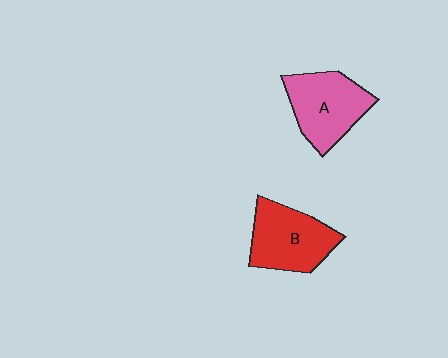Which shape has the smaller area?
Shape A (pink).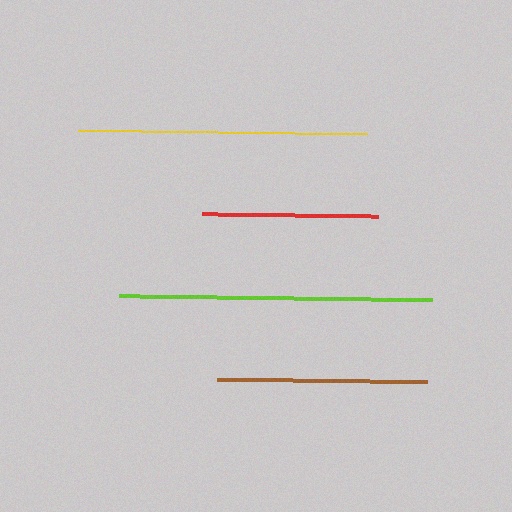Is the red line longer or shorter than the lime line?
The lime line is longer than the red line.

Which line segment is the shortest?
The red line is the shortest at approximately 176 pixels.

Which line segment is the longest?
The lime line is the longest at approximately 313 pixels.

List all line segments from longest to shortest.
From longest to shortest: lime, yellow, brown, red.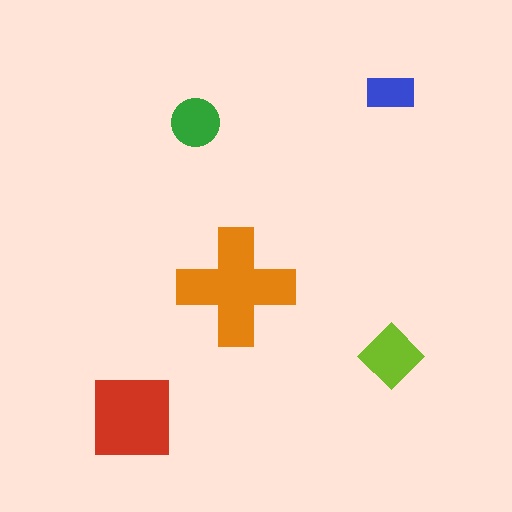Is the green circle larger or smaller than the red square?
Smaller.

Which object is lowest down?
The red square is bottommost.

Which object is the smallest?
The blue rectangle.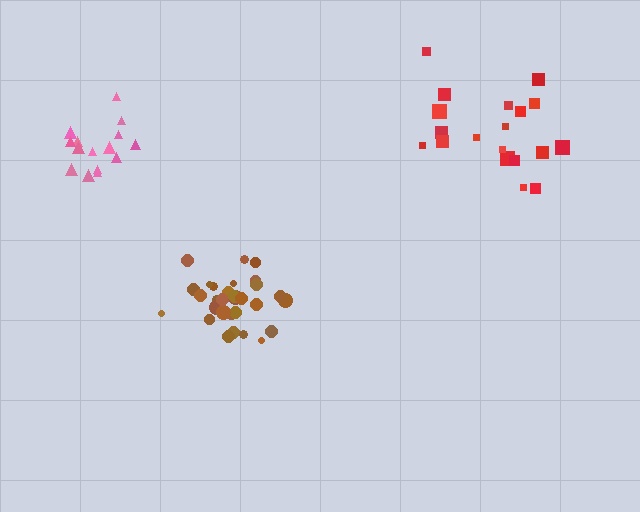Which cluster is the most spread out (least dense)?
Red.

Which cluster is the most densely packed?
Brown.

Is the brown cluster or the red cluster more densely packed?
Brown.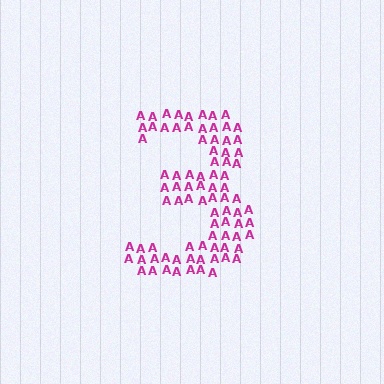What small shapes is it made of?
It is made of small letter A's.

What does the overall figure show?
The overall figure shows the digit 3.